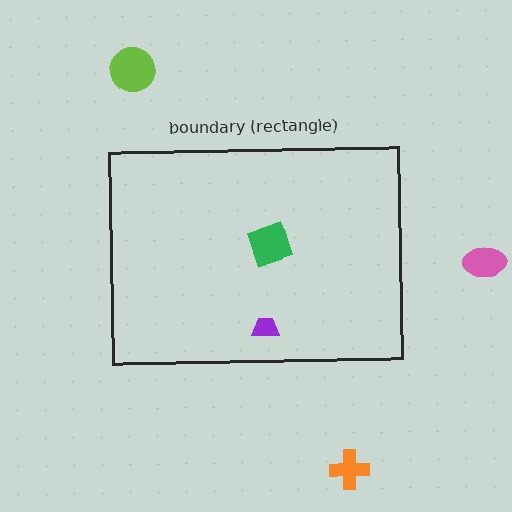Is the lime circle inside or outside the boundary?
Outside.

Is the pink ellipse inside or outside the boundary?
Outside.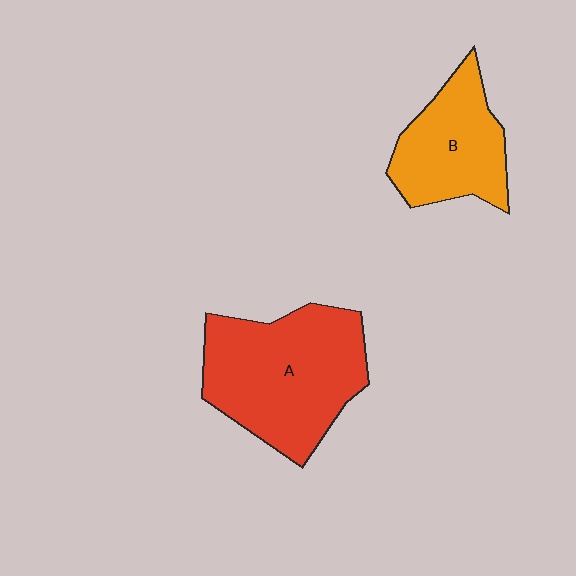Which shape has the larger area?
Shape A (red).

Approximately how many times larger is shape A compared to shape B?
Approximately 1.6 times.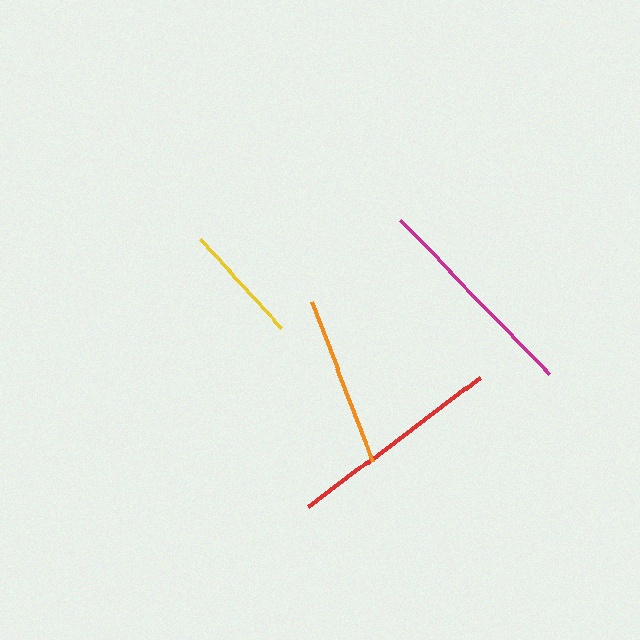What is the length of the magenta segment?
The magenta segment is approximately 216 pixels long.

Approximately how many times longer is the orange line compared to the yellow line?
The orange line is approximately 1.4 times the length of the yellow line.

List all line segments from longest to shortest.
From longest to shortest: red, magenta, orange, yellow.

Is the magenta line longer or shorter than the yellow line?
The magenta line is longer than the yellow line.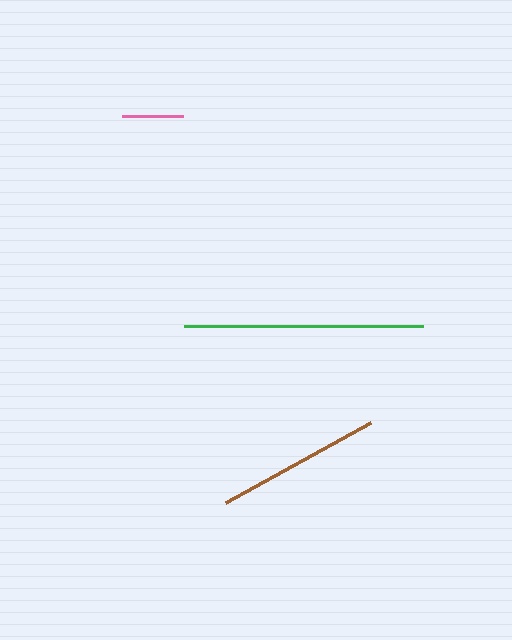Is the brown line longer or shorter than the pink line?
The brown line is longer than the pink line.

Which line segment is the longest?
The green line is the longest at approximately 238 pixels.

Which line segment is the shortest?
The pink line is the shortest at approximately 61 pixels.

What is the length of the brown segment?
The brown segment is approximately 166 pixels long.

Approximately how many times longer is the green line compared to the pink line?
The green line is approximately 3.9 times the length of the pink line.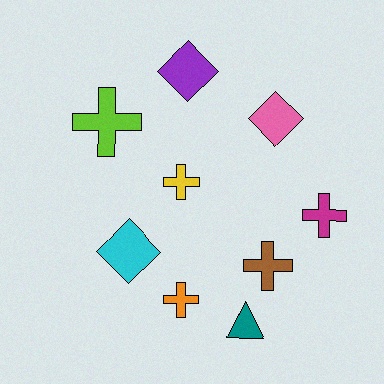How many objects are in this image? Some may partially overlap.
There are 9 objects.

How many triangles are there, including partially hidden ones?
There is 1 triangle.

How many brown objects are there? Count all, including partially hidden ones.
There is 1 brown object.